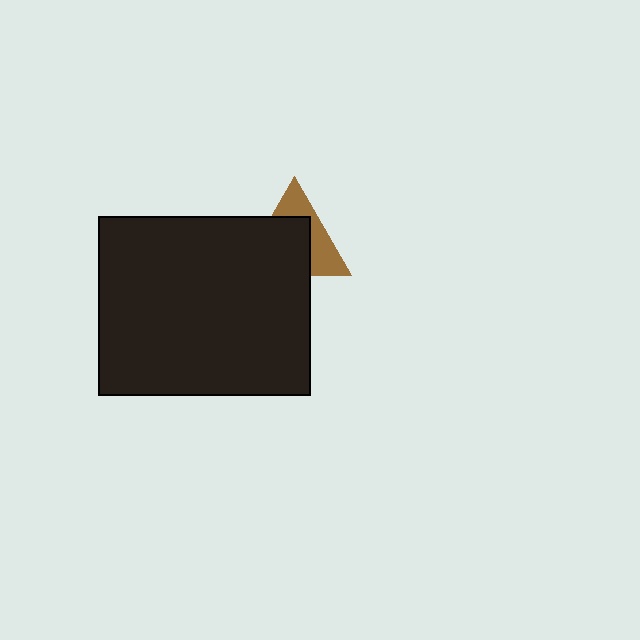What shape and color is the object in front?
The object in front is a black rectangle.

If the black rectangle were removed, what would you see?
You would see the complete brown triangle.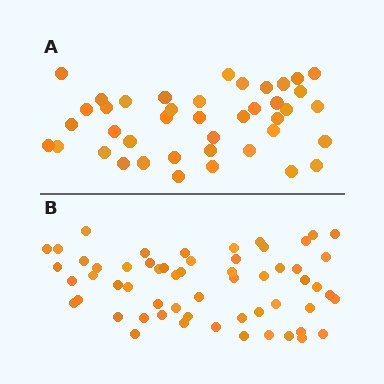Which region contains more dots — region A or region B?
Region B (the bottom region) has more dots.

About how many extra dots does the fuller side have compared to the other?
Region B has approximately 15 more dots than region A.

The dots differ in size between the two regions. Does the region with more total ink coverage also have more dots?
No. Region A has more total ink coverage because its dots are larger, but region B actually contains more individual dots. Total area can be misleading — the number of items is what matters here.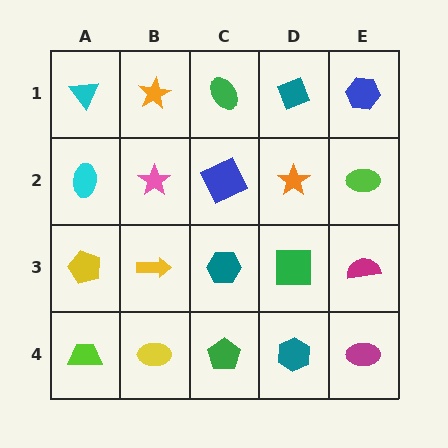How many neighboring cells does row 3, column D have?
4.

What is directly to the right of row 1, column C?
A teal diamond.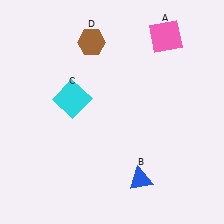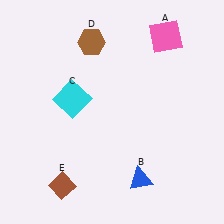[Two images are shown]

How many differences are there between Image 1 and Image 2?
There is 1 difference between the two images.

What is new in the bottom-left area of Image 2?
A brown diamond (E) was added in the bottom-left area of Image 2.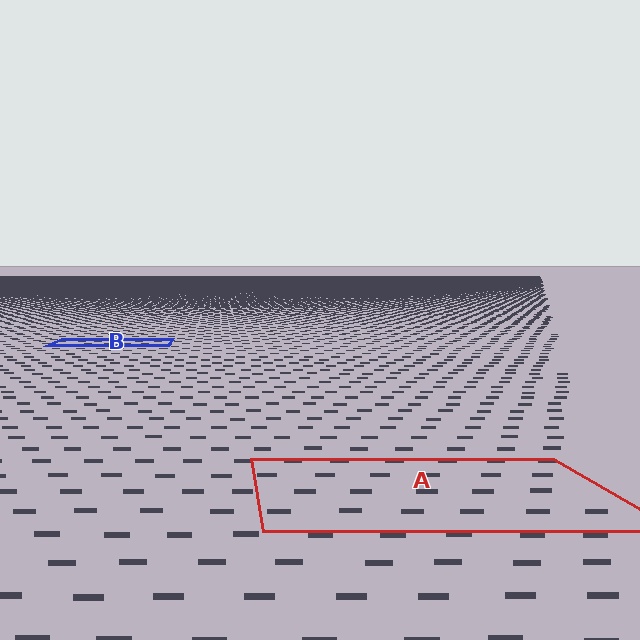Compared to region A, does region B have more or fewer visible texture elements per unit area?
Region B has more texture elements per unit area — they are packed more densely because it is farther away.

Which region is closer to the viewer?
Region A is closer. The texture elements there are larger and more spread out.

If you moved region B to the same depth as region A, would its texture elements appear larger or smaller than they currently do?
They would appear larger. At a closer depth, the same texture elements are projected at a bigger on-screen size.